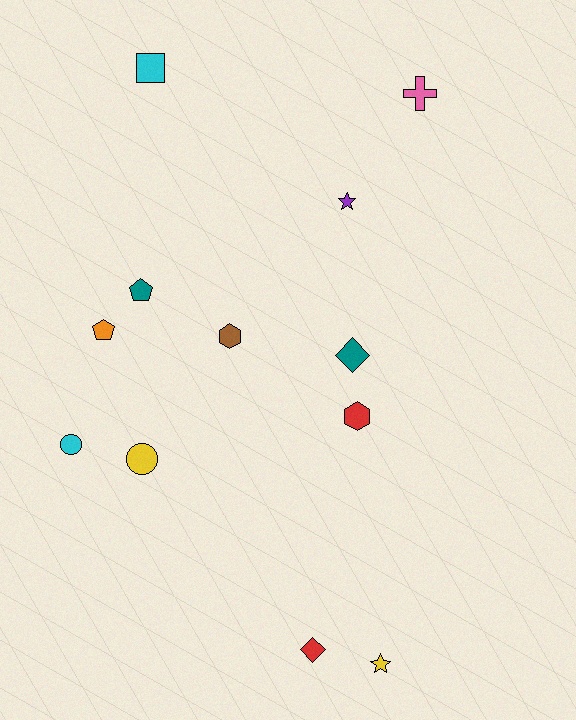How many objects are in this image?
There are 12 objects.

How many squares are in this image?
There is 1 square.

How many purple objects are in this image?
There is 1 purple object.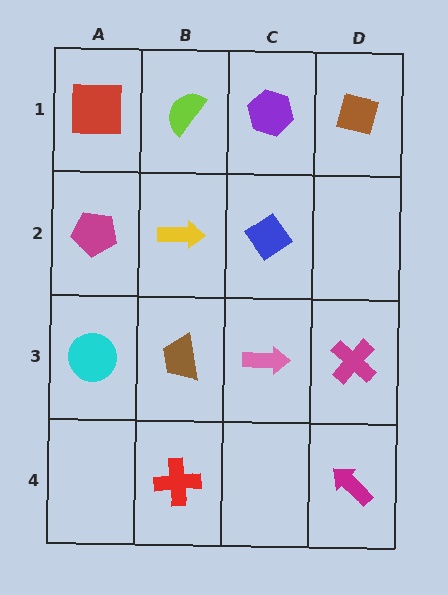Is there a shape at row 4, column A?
No, that cell is empty.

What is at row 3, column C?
A pink arrow.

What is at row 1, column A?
A red square.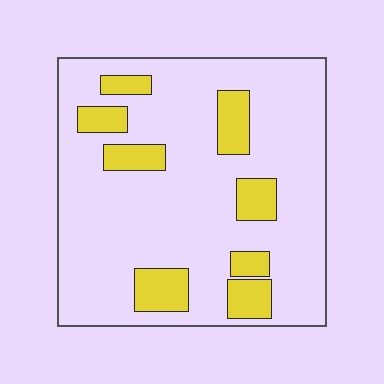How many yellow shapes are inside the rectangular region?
8.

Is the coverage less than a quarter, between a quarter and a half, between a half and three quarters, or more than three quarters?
Less than a quarter.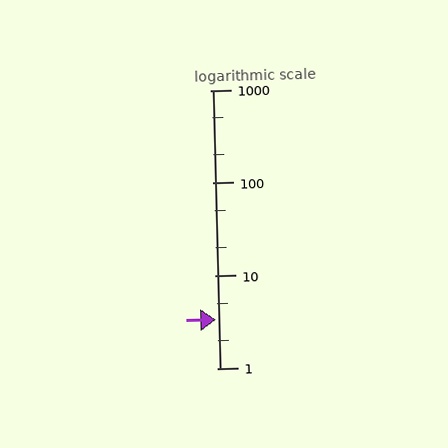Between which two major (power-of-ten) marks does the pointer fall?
The pointer is between 1 and 10.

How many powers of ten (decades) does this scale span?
The scale spans 3 decades, from 1 to 1000.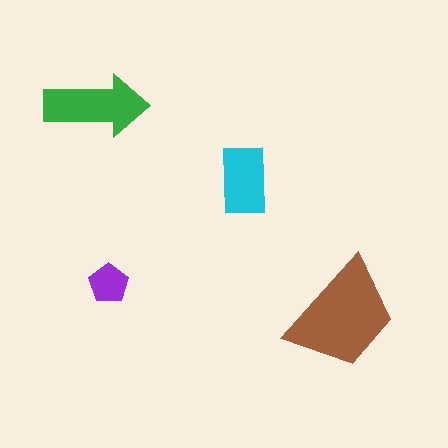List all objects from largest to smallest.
The brown trapezoid, the green arrow, the cyan rectangle, the purple pentagon.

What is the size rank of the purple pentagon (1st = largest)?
4th.